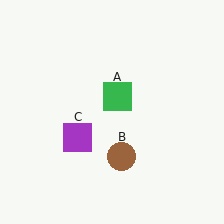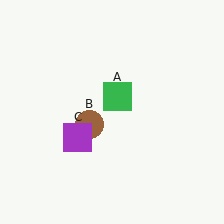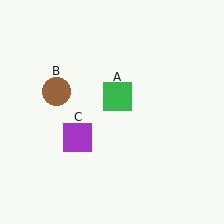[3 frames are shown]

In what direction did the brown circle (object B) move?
The brown circle (object B) moved up and to the left.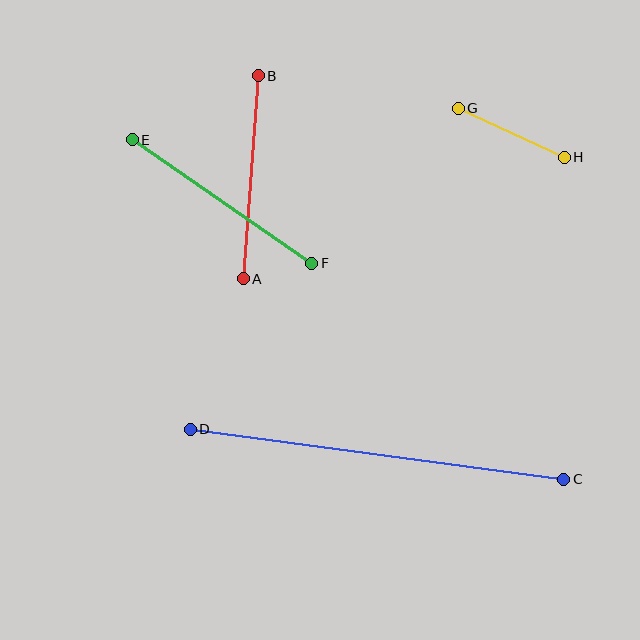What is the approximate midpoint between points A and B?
The midpoint is at approximately (251, 177) pixels.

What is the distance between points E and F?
The distance is approximately 218 pixels.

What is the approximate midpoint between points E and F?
The midpoint is at approximately (222, 202) pixels.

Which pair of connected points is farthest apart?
Points C and D are farthest apart.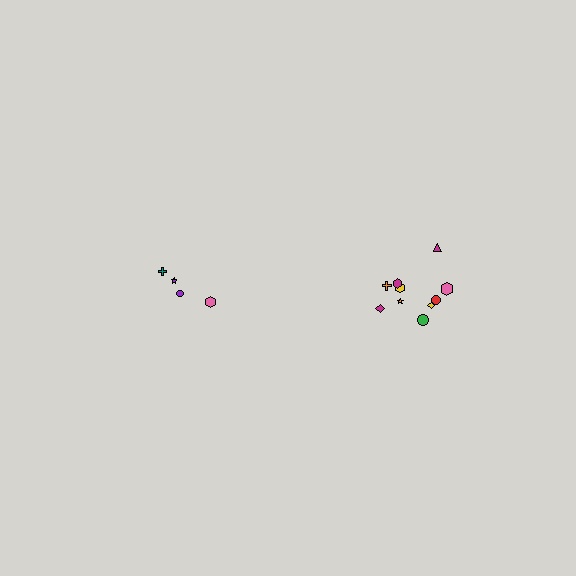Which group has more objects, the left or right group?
The right group.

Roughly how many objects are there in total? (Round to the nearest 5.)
Roughly 15 objects in total.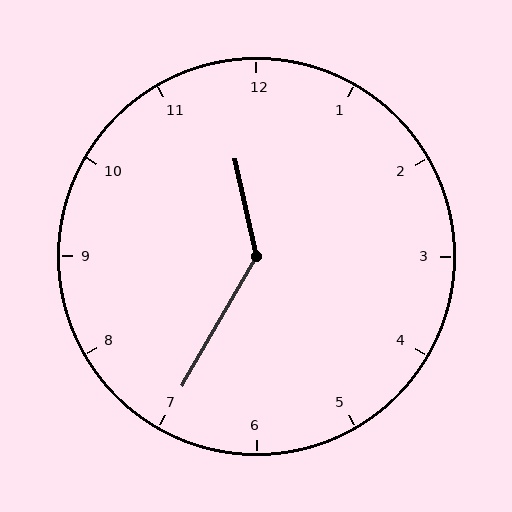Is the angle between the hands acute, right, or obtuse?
It is obtuse.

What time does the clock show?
11:35.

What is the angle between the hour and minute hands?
Approximately 138 degrees.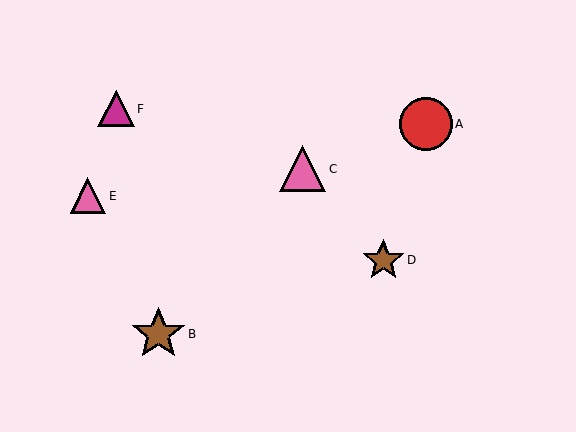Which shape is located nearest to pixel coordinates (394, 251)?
The brown star (labeled D) at (383, 260) is nearest to that location.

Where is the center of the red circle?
The center of the red circle is at (426, 124).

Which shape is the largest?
The brown star (labeled B) is the largest.